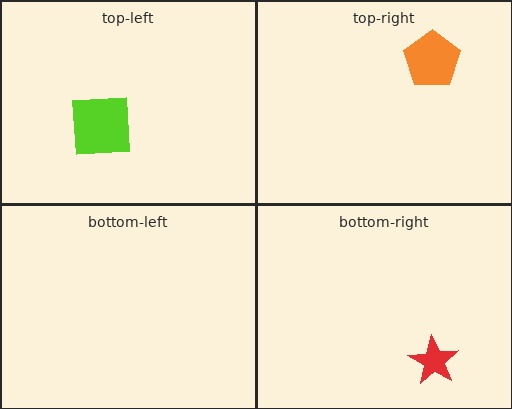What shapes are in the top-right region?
The orange pentagon.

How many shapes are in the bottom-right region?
1.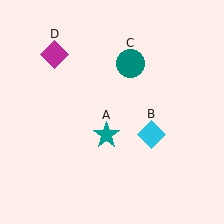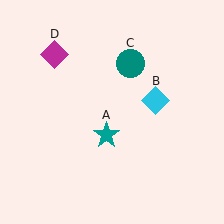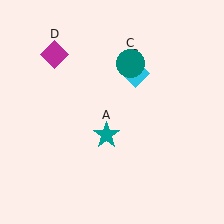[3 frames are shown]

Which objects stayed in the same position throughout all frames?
Teal star (object A) and teal circle (object C) and magenta diamond (object D) remained stationary.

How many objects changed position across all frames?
1 object changed position: cyan diamond (object B).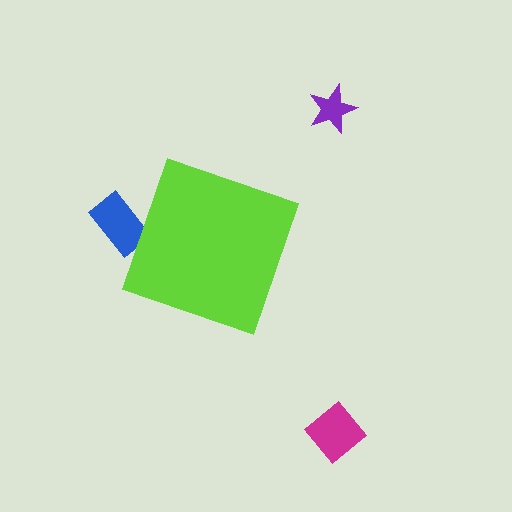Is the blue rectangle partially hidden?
Yes, the blue rectangle is partially hidden behind the lime diamond.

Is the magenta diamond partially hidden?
No, the magenta diamond is fully visible.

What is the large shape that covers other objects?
A lime diamond.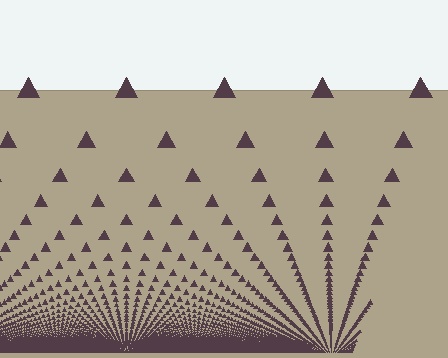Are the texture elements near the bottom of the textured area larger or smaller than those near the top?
Smaller. The gradient is inverted — elements near the bottom are smaller and denser.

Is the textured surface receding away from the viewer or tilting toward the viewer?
The surface appears to tilt toward the viewer. Texture elements get larger and sparser toward the top.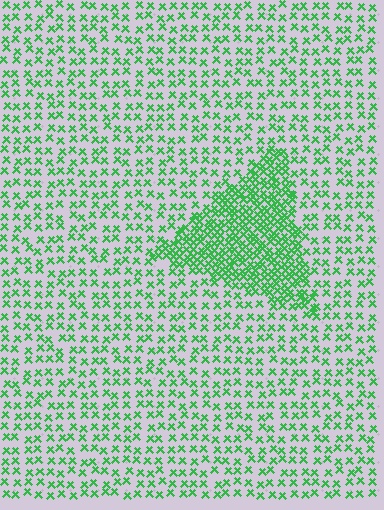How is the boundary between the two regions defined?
The boundary is defined by a change in element density (approximately 2.5x ratio). All elements are the same color, size, and shape.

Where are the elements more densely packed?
The elements are more densely packed inside the triangle boundary.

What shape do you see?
I see a triangle.